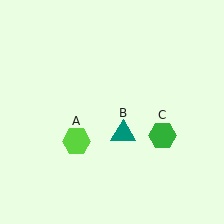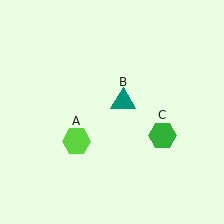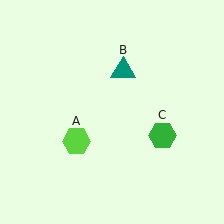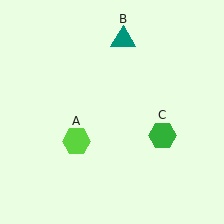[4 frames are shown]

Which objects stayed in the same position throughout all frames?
Lime hexagon (object A) and green hexagon (object C) remained stationary.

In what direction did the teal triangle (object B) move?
The teal triangle (object B) moved up.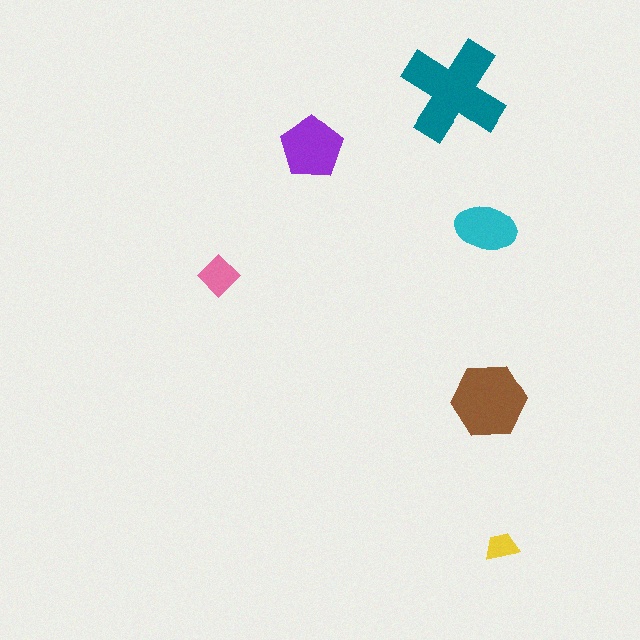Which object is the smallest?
The yellow trapezoid.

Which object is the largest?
The teal cross.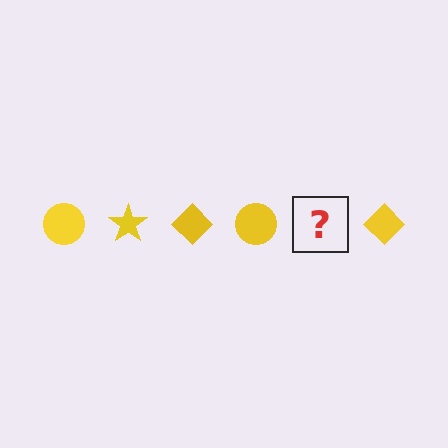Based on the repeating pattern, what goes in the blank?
The blank should be a yellow star.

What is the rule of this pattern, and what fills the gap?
The rule is that the pattern cycles through circle, star, diamond shapes in yellow. The gap should be filled with a yellow star.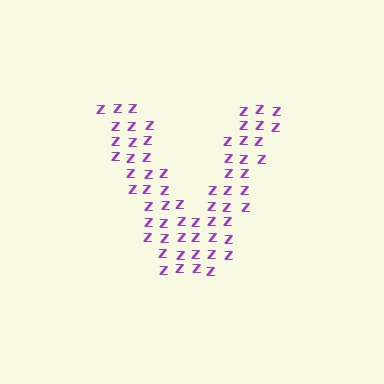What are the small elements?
The small elements are letter Z's.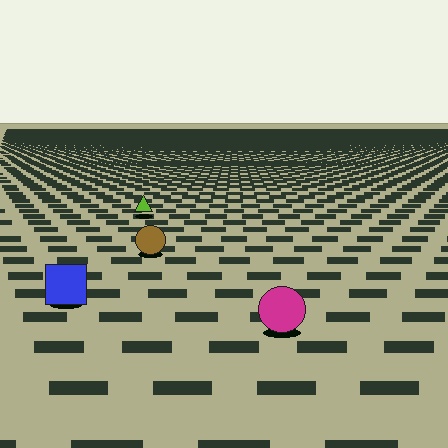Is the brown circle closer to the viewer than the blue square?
No. The blue square is closer — you can tell from the texture gradient: the ground texture is coarser near it.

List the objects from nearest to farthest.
From nearest to farthest: the magenta circle, the blue square, the brown circle, the lime triangle.